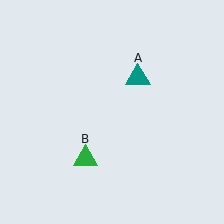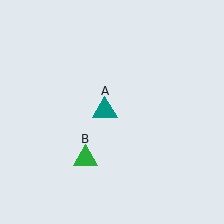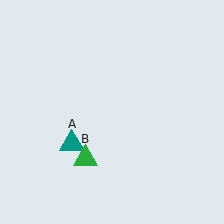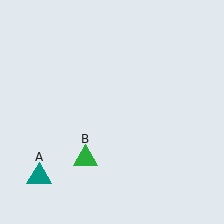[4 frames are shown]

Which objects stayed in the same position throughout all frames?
Green triangle (object B) remained stationary.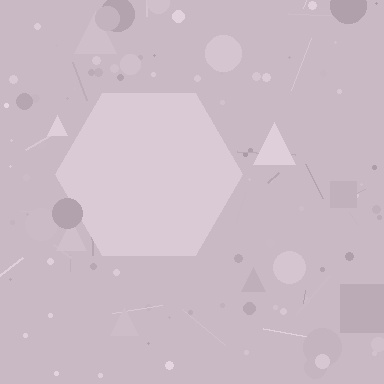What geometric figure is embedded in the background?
A hexagon is embedded in the background.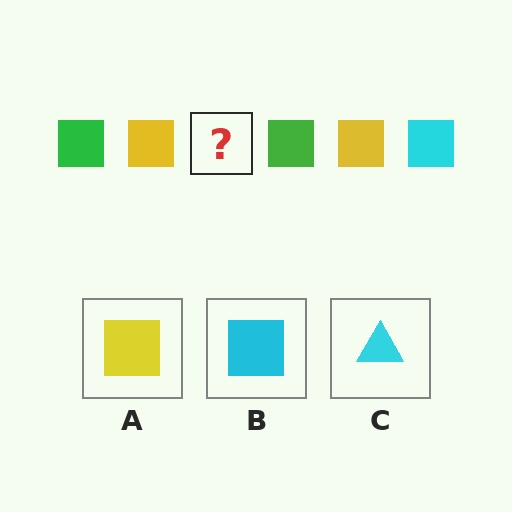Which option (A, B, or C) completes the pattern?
B.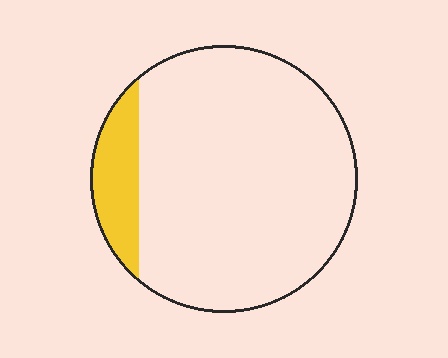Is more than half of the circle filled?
No.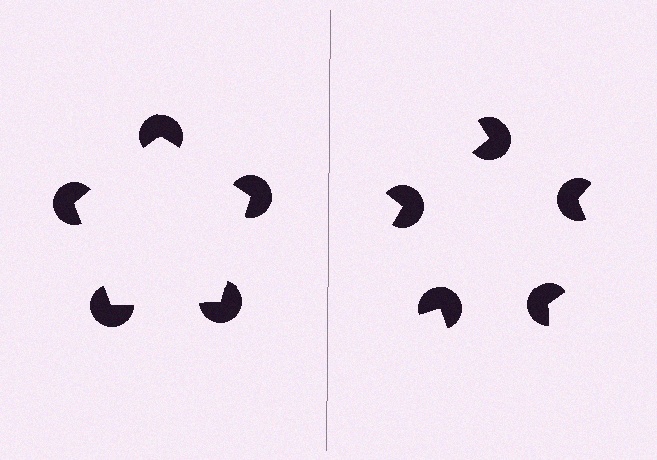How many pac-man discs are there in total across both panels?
10 — 5 on each side.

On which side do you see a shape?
An illusory pentagon appears on the left side. On the right side the wedge cuts are rotated, so no coherent shape forms.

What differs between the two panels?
The pac-man discs are positioned identically on both sides; only the wedge orientations differ. On the left they align to a pentagon; on the right they are misaligned.